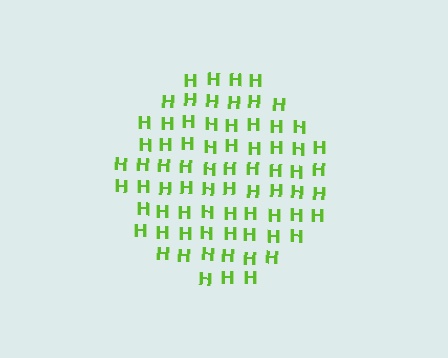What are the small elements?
The small elements are letter H's.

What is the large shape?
The large shape is a circle.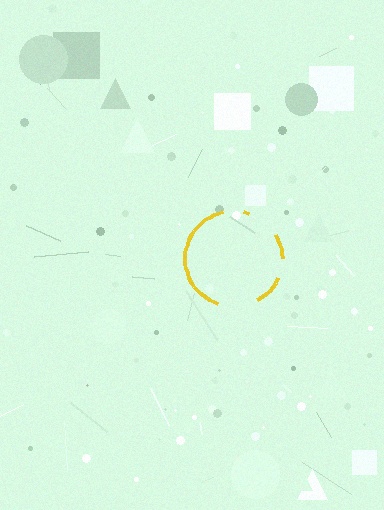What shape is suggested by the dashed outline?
The dashed outline suggests a circle.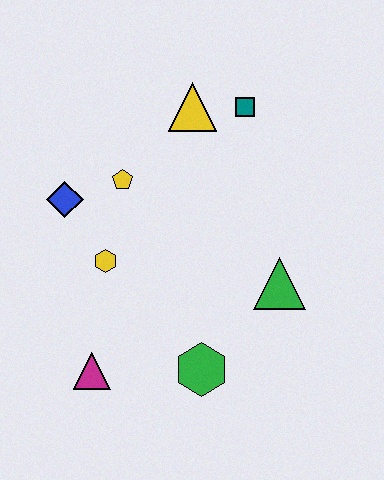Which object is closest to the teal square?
The yellow triangle is closest to the teal square.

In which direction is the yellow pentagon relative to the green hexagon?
The yellow pentagon is above the green hexagon.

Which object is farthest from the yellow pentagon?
The green hexagon is farthest from the yellow pentagon.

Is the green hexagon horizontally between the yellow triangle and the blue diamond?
No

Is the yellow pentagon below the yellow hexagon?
No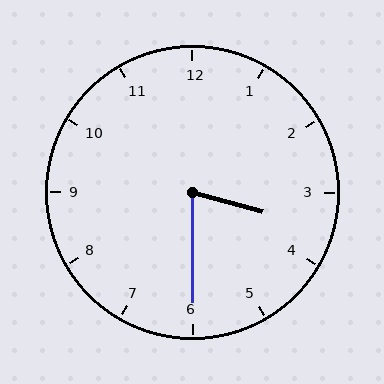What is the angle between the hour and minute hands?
Approximately 75 degrees.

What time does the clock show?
3:30.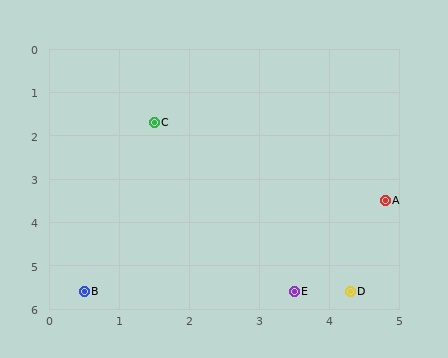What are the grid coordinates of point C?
Point C is at approximately (1.5, 1.7).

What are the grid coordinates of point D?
Point D is at approximately (4.3, 5.6).